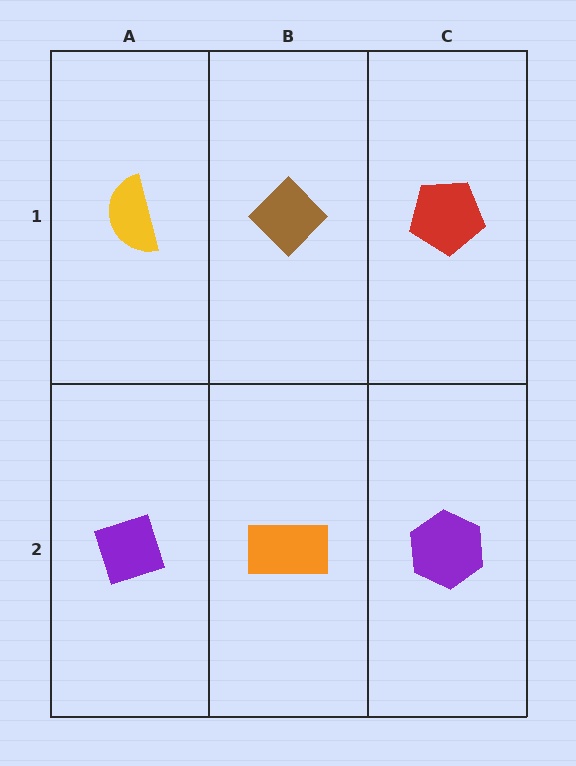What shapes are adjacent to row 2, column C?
A red pentagon (row 1, column C), an orange rectangle (row 2, column B).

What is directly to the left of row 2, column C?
An orange rectangle.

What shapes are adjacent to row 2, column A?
A yellow semicircle (row 1, column A), an orange rectangle (row 2, column B).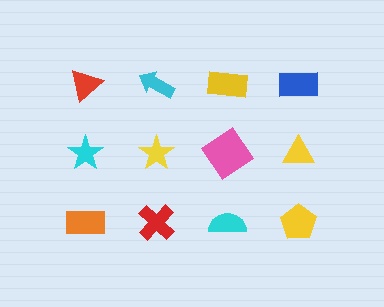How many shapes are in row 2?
4 shapes.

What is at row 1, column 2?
A cyan arrow.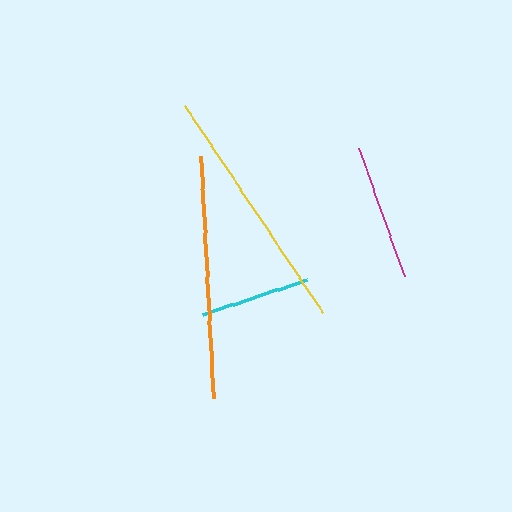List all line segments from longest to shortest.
From longest to shortest: yellow, orange, magenta, cyan.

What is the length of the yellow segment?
The yellow segment is approximately 248 pixels long.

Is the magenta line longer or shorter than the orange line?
The orange line is longer than the magenta line.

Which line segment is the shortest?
The cyan line is the shortest at approximately 110 pixels.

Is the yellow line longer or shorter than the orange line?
The yellow line is longer than the orange line.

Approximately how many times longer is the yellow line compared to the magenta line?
The yellow line is approximately 1.8 times the length of the magenta line.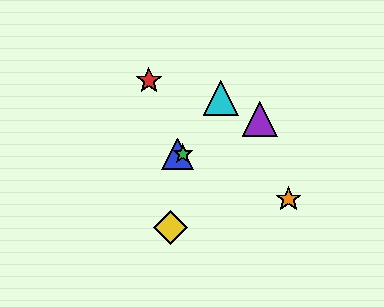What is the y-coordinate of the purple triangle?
The purple triangle is at y≈119.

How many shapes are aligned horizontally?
2 shapes (the blue triangle, the green star) are aligned horizontally.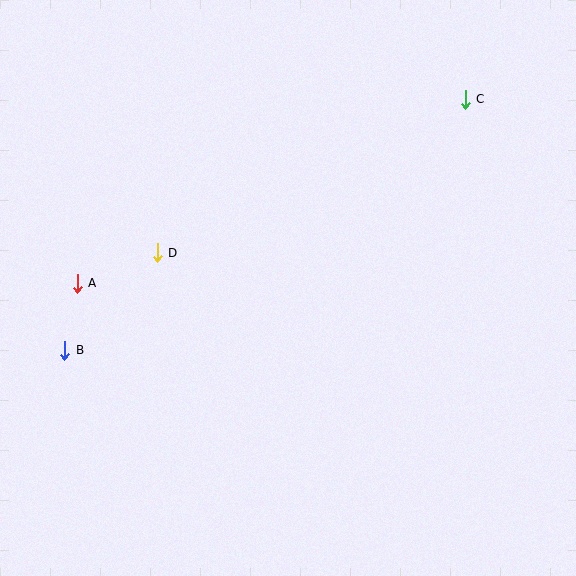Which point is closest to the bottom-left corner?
Point B is closest to the bottom-left corner.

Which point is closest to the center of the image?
Point D at (157, 253) is closest to the center.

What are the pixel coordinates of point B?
Point B is at (65, 350).